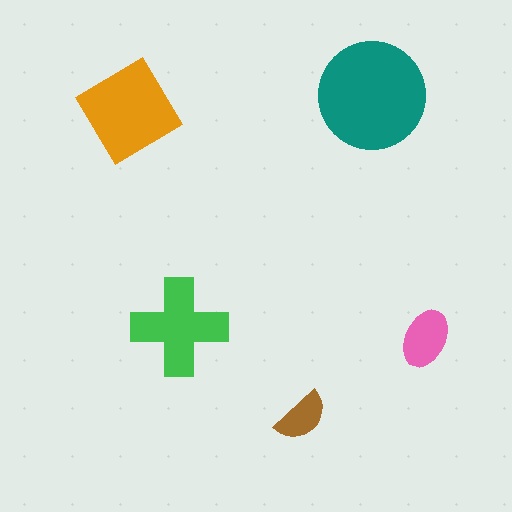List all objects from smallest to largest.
The brown semicircle, the pink ellipse, the green cross, the orange diamond, the teal circle.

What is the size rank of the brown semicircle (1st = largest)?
5th.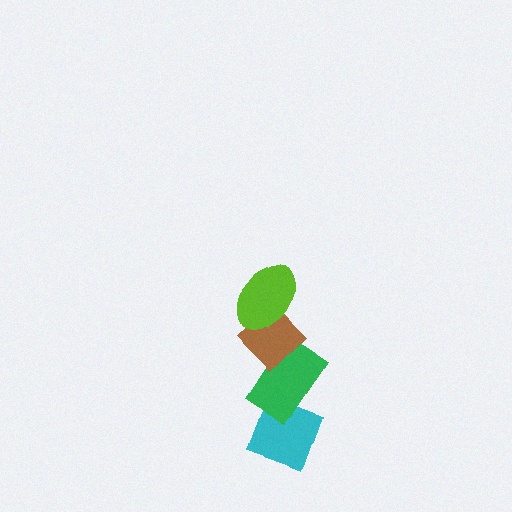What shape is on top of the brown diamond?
The lime ellipse is on top of the brown diamond.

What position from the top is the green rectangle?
The green rectangle is 3rd from the top.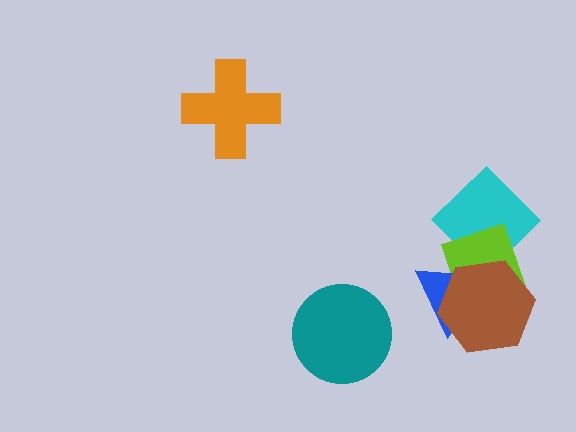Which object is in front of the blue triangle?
The brown hexagon is in front of the blue triangle.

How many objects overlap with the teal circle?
0 objects overlap with the teal circle.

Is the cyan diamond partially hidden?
Yes, it is partially covered by another shape.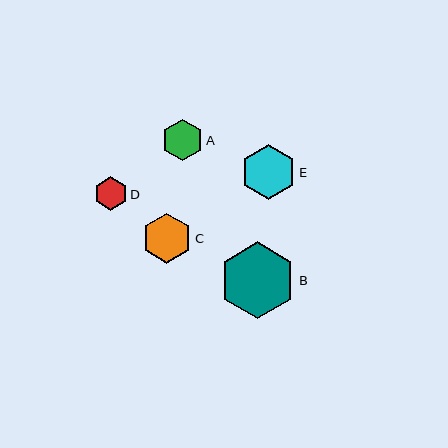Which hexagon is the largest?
Hexagon B is the largest with a size of approximately 77 pixels.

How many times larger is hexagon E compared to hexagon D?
Hexagon E is approximately 1.7 times the size of hexagon D.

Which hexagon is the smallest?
Hexagon D is the smallest with a size of approximately 33 pixels.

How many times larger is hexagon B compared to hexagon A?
Hexagon B is approximately 1.9 times the size of hexagon A.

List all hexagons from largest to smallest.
From largest to smallest: B, E, C, A, D.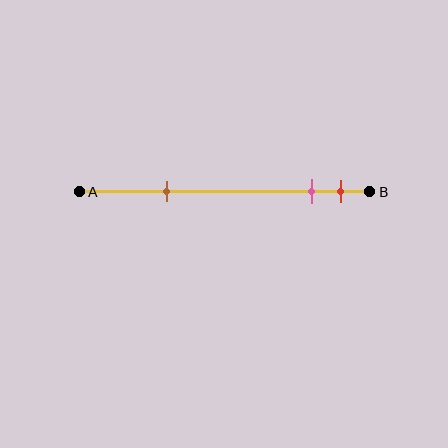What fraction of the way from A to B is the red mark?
The red mark is approximately 90% (0.9) of the way from A to B.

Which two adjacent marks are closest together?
The pink and red marks are the closest adjacent pair.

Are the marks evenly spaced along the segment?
No, the marks are not evenly spaced.